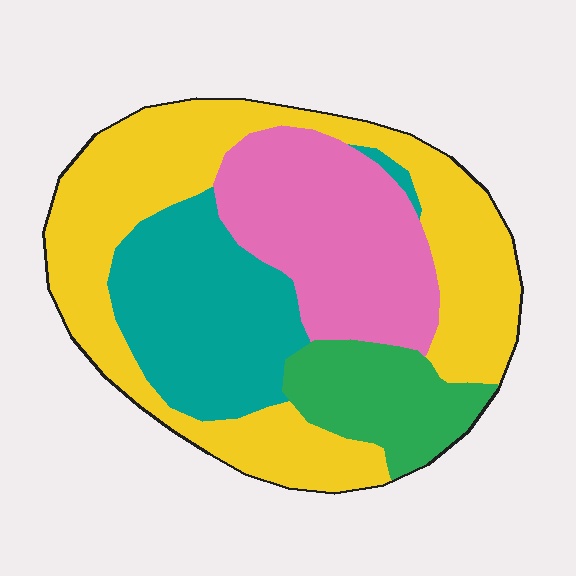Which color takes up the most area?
Yellow, at roughly 40%.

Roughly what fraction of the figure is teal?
Teal takes up less than a quarter of the figure.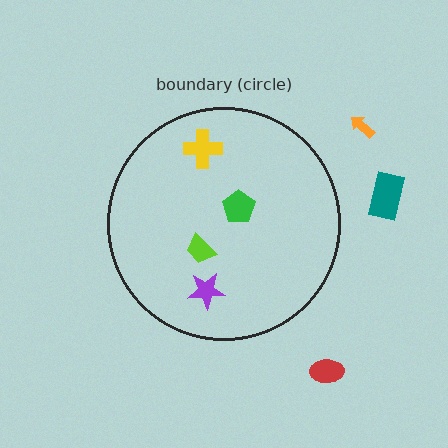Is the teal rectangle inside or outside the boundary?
Outside.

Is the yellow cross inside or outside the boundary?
Inside.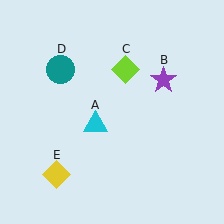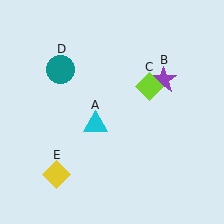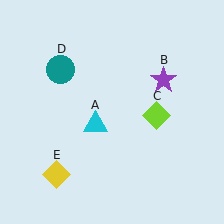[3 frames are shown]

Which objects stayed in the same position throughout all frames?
Cyan triangle (object A) and purple star (object B) and teal circle (object D) and yellow diamond (object E) remained stationary.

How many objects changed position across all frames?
1 object changed position: lime diamond (object C).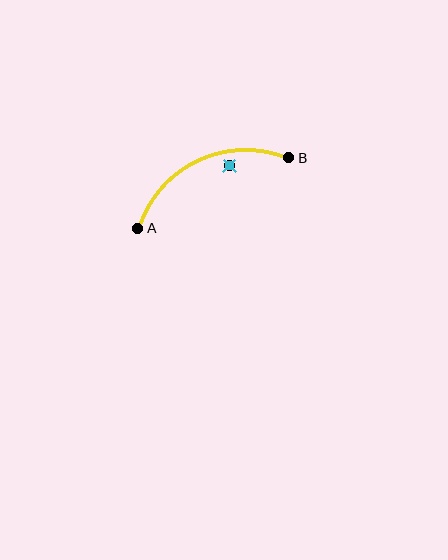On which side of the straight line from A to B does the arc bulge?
The arc bulges above the straight line connecting A and B.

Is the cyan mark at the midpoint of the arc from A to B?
No — the cyan mark does not lie on the arc at all. It sits slightly inside the curve.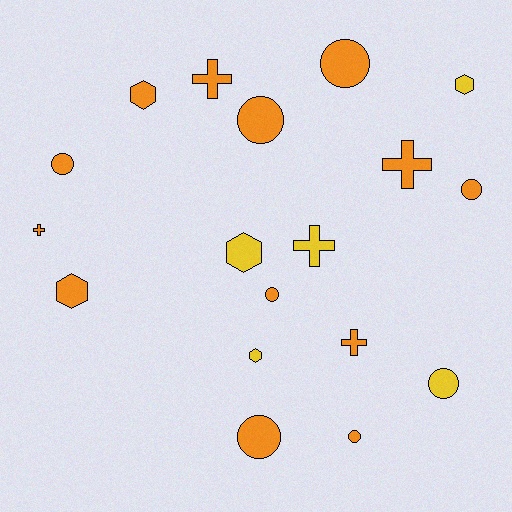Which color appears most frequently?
Orange, with 13 objects.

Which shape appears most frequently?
Circle, with 8 objects.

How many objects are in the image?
There are 18 objects.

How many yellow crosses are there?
There is 1 yellow cross.